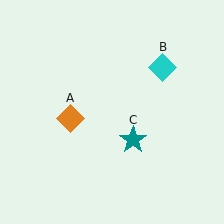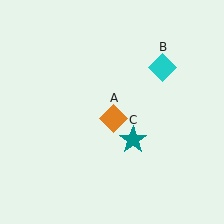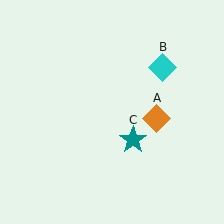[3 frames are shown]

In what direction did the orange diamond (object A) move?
The orange diamond (object A) moved right.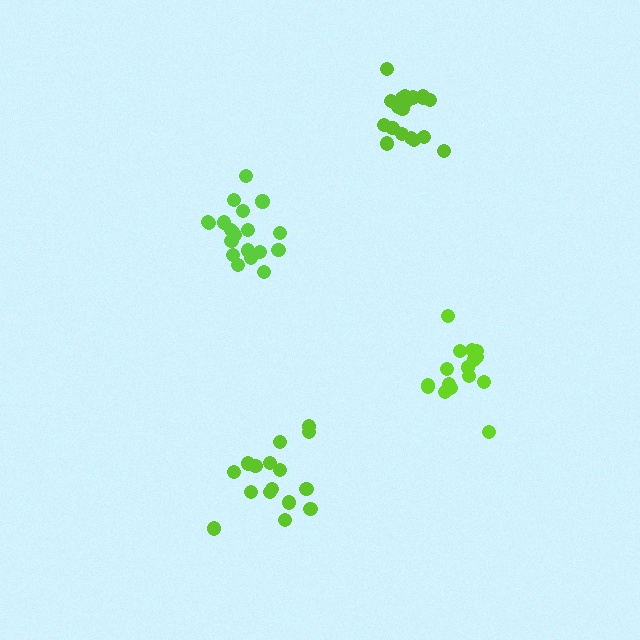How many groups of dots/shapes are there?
There are 4 groups.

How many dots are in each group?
Group 1: 20 dots, Group 2: 16 dots, Group 3: 16 dots, Group 4: 19 dots (71 total).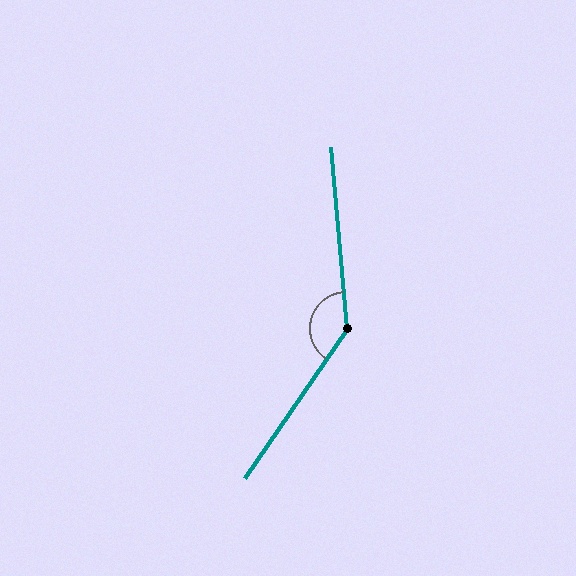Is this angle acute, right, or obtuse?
It is obtuse.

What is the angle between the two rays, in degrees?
Approximately 141 degrees.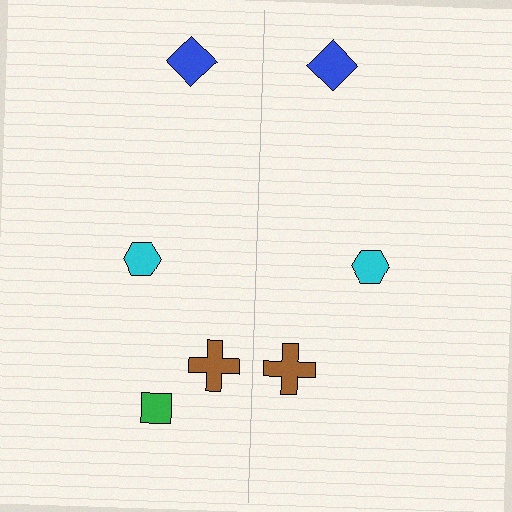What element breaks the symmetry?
A green square is missing from the right side.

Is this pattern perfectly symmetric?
No, the pattern is not perfectly symmetric. A green square is missing from the right side.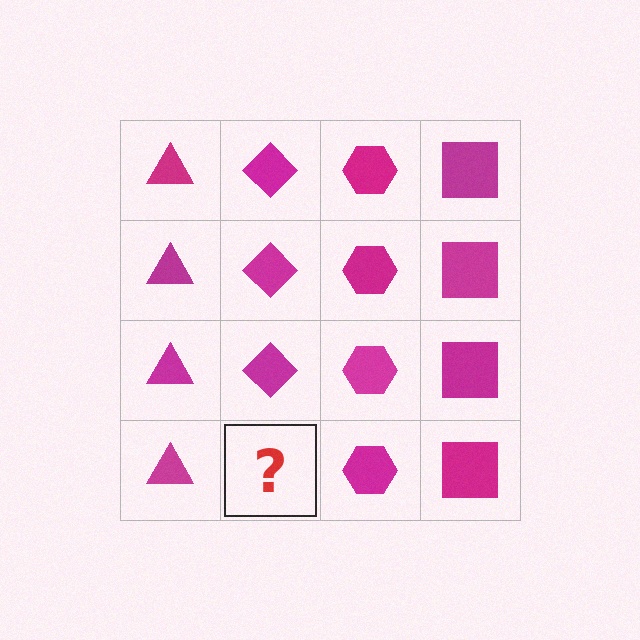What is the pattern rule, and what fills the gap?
The rule is that each column has a consistent shape. The gap should be filled with a magenta diamond.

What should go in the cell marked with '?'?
The missing cell should contain a magenta diamond.